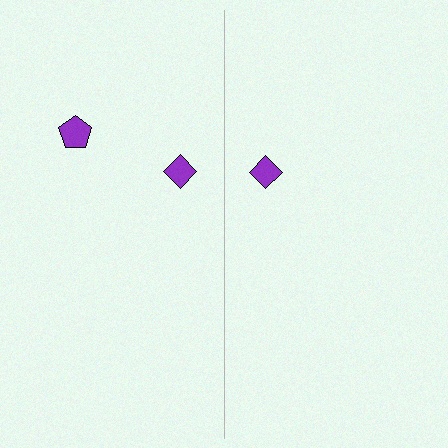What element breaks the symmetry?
A purple pentagon is missing from the right side.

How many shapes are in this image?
There are 3 shapes in this image.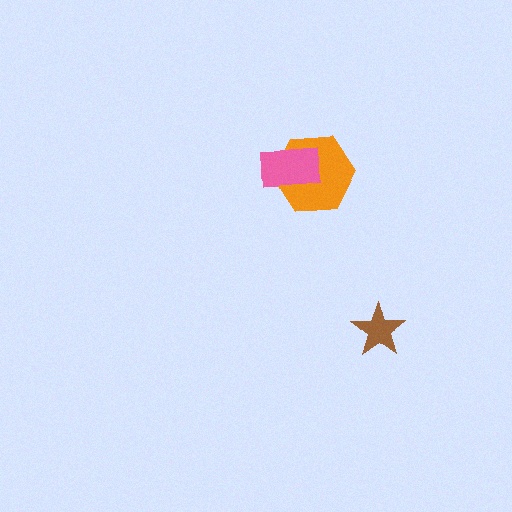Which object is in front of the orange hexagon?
The pink rectangle is in front of the orange hexagon.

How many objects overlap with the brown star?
0 objects overlap with the brown star.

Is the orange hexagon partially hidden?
Yes, it is partially covered by another shape.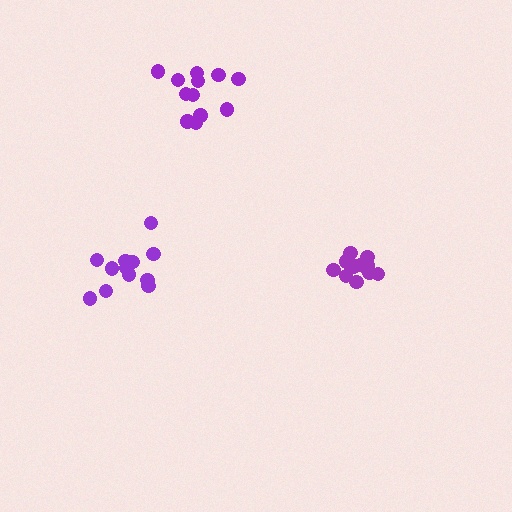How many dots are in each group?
Group 1: 12 dots, Group 2: 12 dots, Group 3: 12 dots (36 total).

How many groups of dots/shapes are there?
There are 3 groups.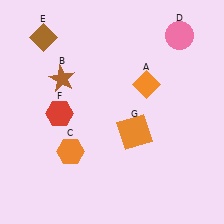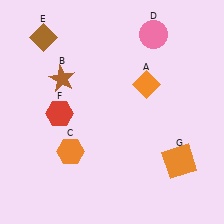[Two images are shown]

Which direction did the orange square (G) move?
The orange square (G) moved right.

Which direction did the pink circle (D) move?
The pink circle (D) moved left.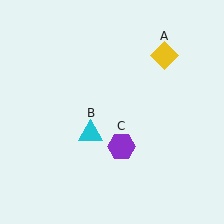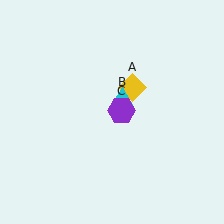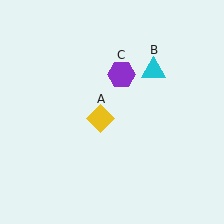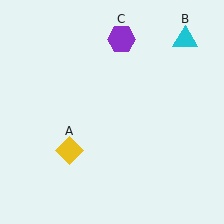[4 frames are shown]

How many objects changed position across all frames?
3 objects changed position: yellow diamond (object A), cyan triangle (object B), purple hexagon (object C).